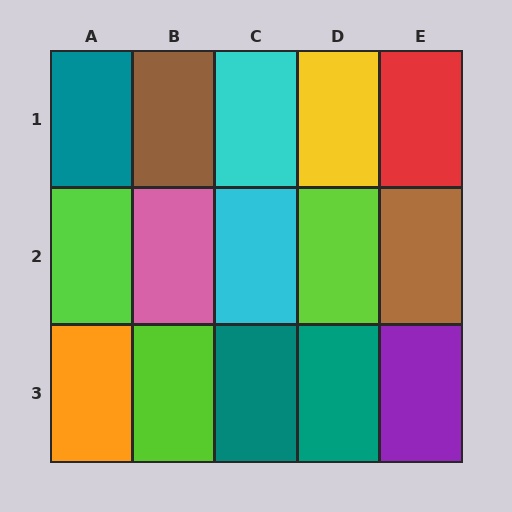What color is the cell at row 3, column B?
Lime.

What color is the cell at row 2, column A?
Lime.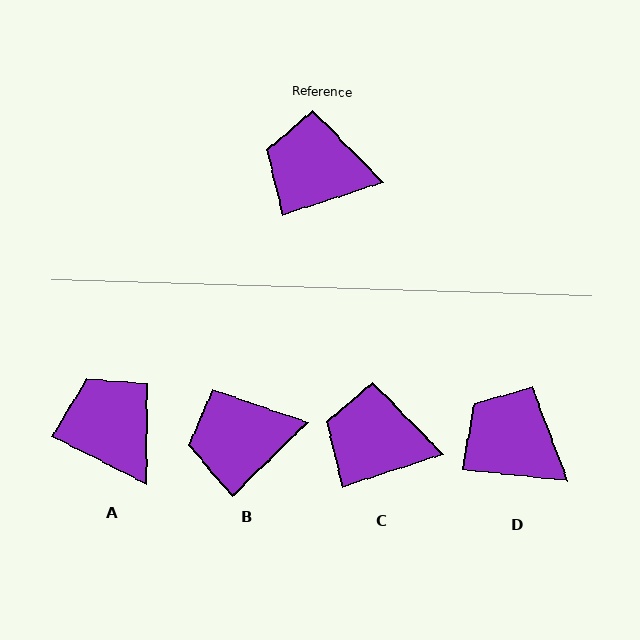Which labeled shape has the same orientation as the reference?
C.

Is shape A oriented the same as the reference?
No, it is off by about 45 degrees.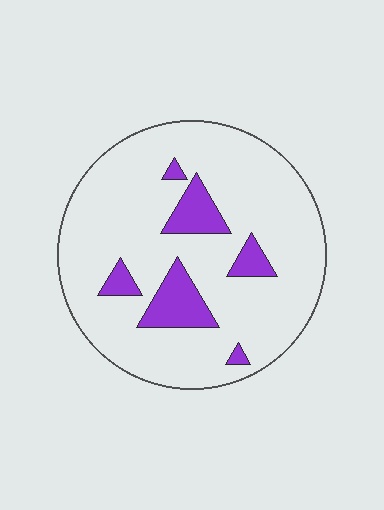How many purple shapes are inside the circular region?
6.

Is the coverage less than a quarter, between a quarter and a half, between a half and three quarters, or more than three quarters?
Less than a quarter.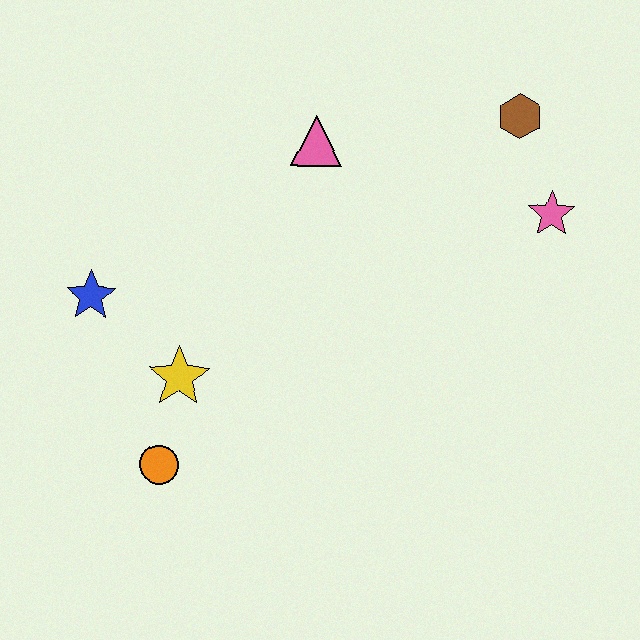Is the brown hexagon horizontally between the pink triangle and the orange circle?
No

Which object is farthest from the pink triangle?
The orange circle is farthest from the pink triangle.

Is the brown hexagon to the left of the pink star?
Yes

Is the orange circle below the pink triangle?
Yes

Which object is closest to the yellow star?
The orange circle is closest to the yellow star.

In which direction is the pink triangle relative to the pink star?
The pink triangle is to the left of the pink star.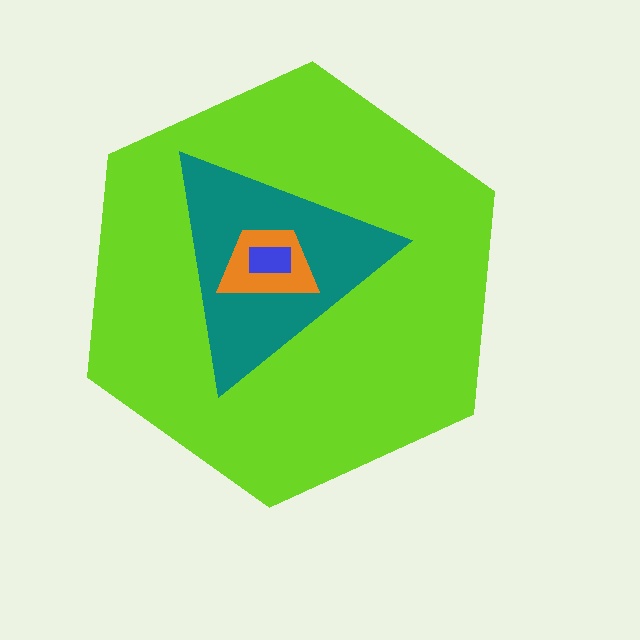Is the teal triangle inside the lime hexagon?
Yes.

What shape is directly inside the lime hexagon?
The teal triangle.